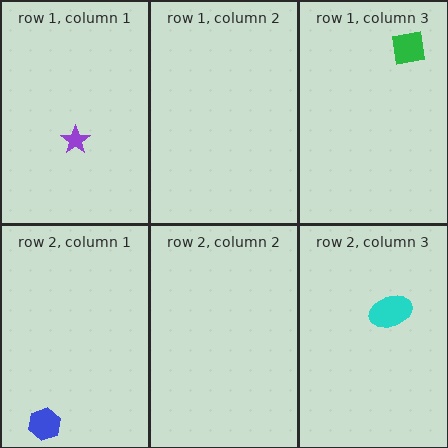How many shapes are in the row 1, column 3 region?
1.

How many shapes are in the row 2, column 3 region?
1.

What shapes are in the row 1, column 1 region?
The purple star.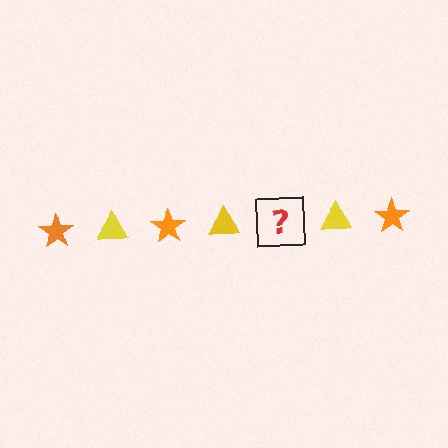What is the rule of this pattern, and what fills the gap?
The rule is that the pattern alternates between orange star and yellow triangle. The gap should be filled with an orange star.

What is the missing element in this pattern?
The missing element is an orange star.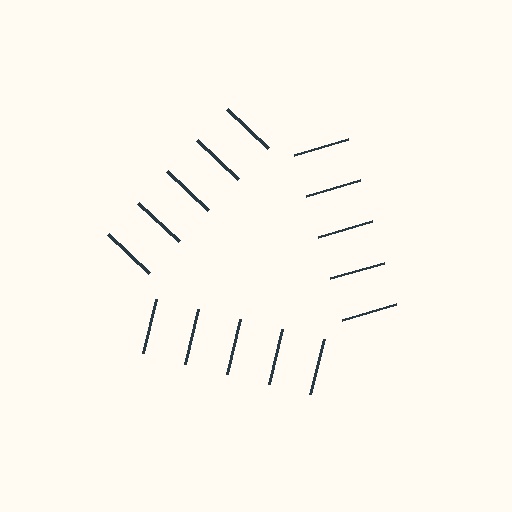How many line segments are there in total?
15 — 5 along each of the 3 edges.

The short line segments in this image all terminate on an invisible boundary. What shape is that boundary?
An illusory triangle — the line segments terminate on its edges but no continuous stroke is drawn.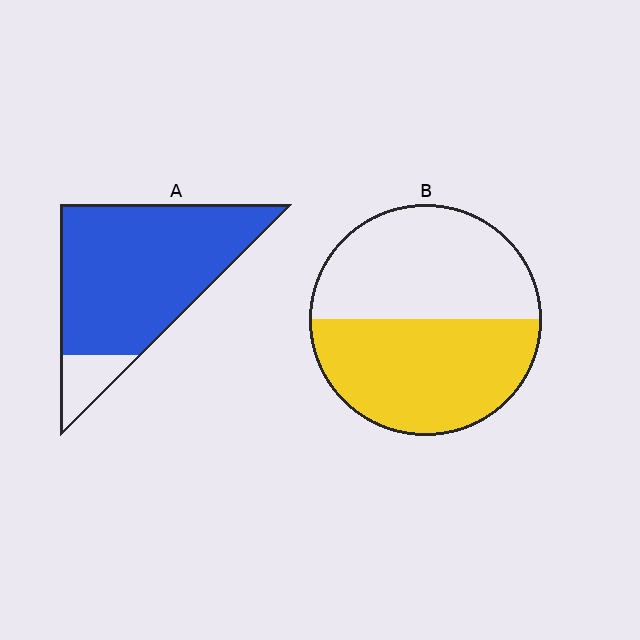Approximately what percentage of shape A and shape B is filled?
A is approximately 90% and B is approximately 50%.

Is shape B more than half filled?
Roughly half.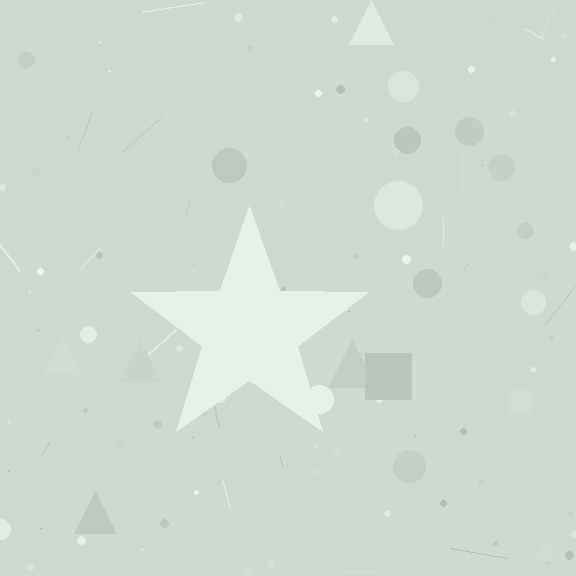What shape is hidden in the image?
A star is hidden in the image.